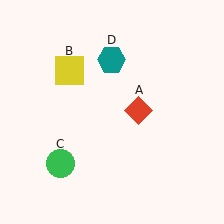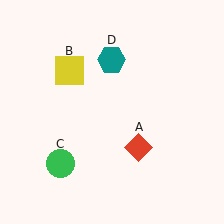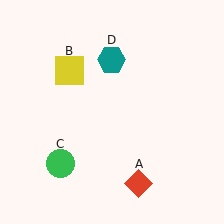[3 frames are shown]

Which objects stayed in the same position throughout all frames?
Yellow square (object B) and green circle (object C) and teal hexagon (object D) remained stationary.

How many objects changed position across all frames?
1 object changed position: red diamond (object A).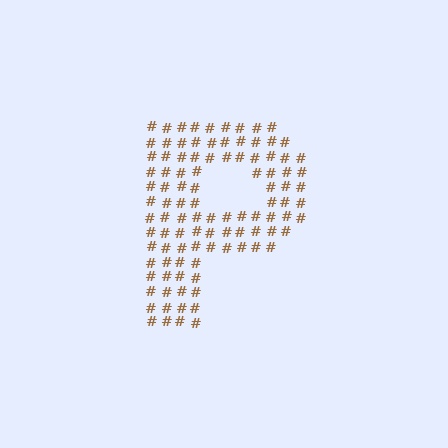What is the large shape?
The large shape is the letter P.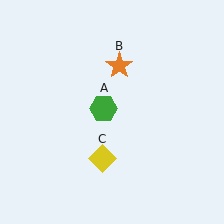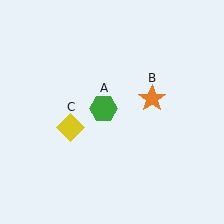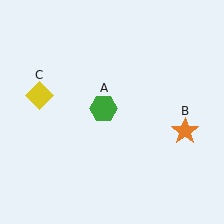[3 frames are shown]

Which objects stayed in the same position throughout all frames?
Green hexagon (object A) remained stationary.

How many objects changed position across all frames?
2 objects changed position: orange star (object B), yellow diamond (object C).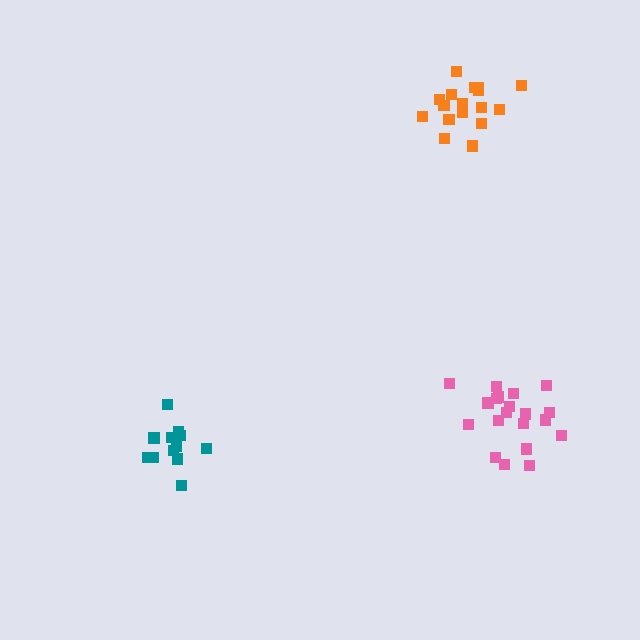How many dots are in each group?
Group 1: 18 dots, Group 2: 20 dots, Group 3: 15 dots (53 total).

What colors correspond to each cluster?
The clusters are colored: orange, pink, teal.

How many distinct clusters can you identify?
There are 3 distinct clusters.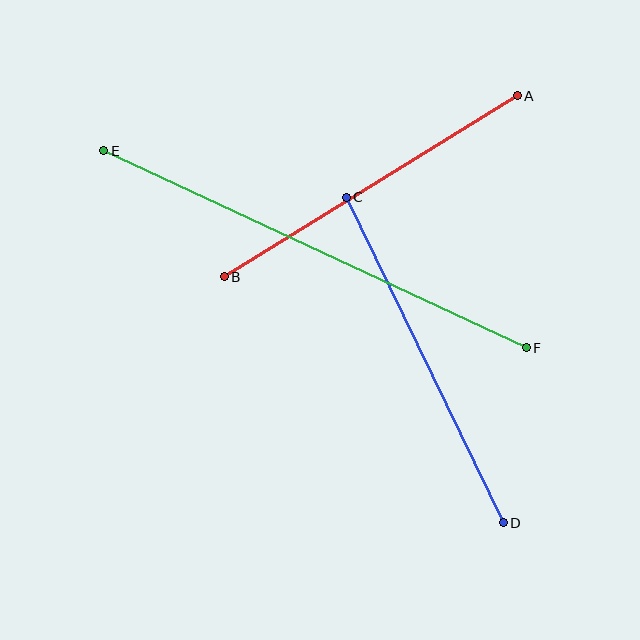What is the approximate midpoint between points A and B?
The midpoint is at approximately (371, 186) pixels.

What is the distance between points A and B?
The distance is approximately 344 pixels.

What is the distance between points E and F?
The distance is approximately 466 pixels.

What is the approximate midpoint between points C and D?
The midpoint is at approximately (425, 360) pixels.